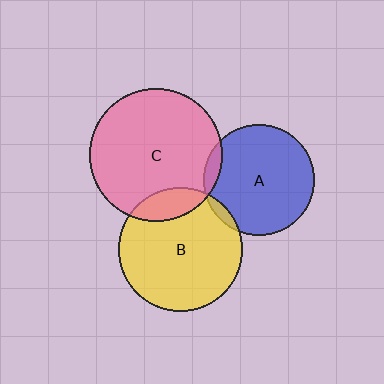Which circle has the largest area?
Circle C (pink).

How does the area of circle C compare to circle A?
Approximately 1.4 times.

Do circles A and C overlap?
Yes.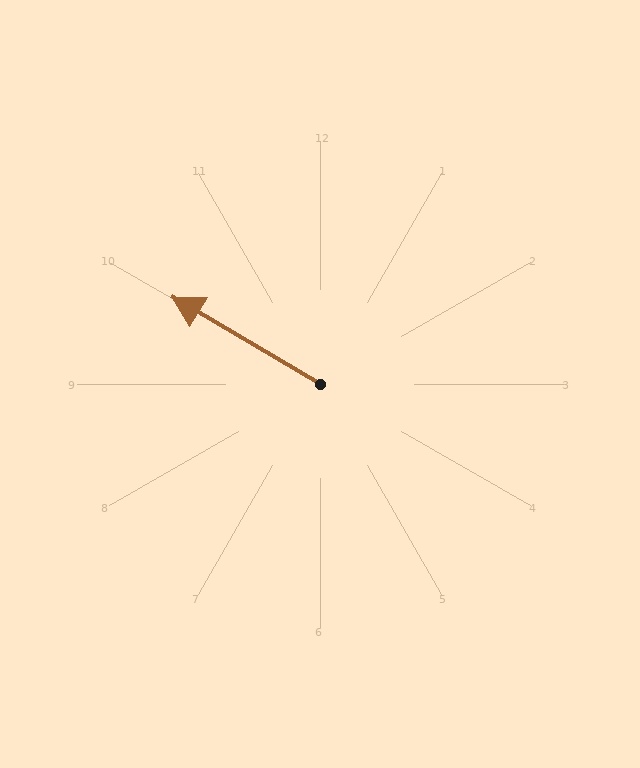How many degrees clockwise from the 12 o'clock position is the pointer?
Approximately 301 degrees.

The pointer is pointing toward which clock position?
Roughly 10 o'clock.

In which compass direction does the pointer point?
Northwest.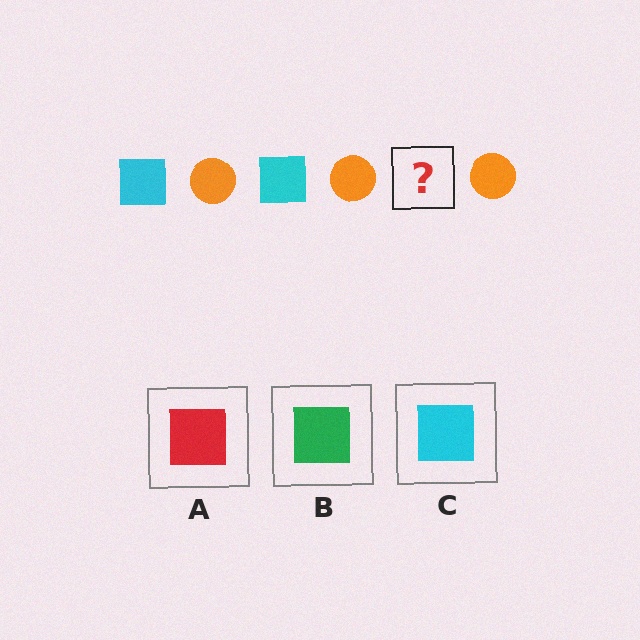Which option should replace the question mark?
Option C.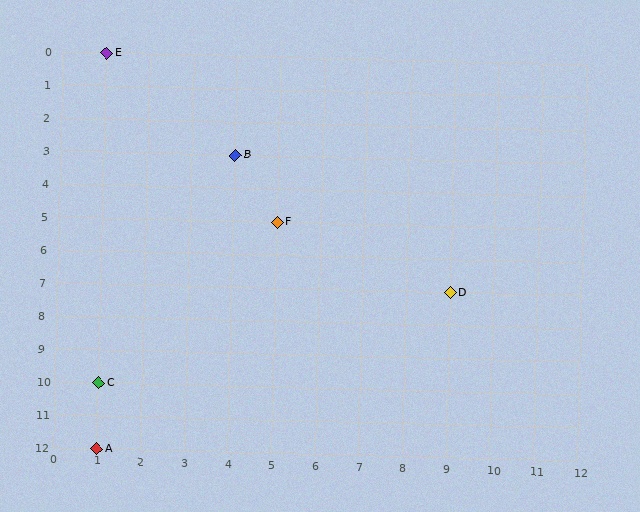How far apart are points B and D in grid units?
Points B and D are 5 columns and 4 rows apart (about 6.4 grid units diagonally).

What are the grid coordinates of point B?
Point B is at grid coordinates (4, 3).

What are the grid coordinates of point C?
Point C is at grid coordinates (1, 10).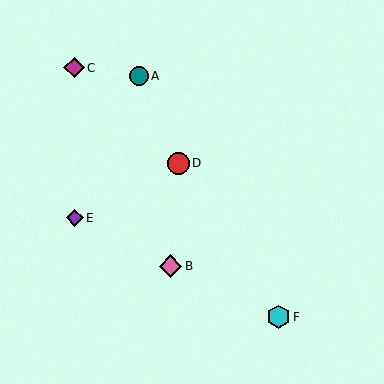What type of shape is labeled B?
Shape B is a pink diamond.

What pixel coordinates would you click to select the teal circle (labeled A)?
Click at (139, 76) to select the teal circle A.